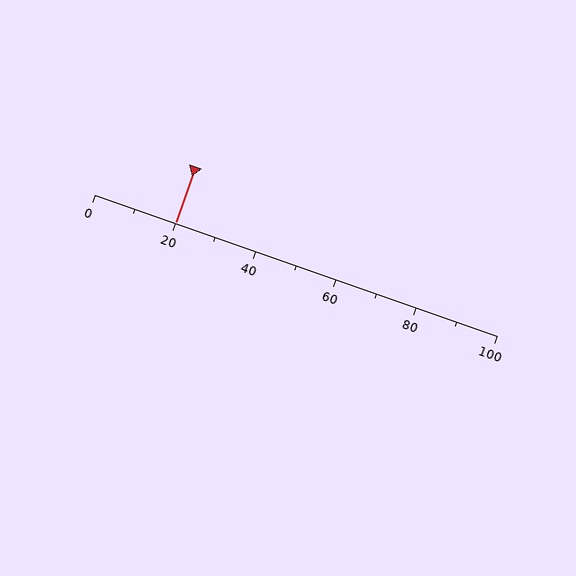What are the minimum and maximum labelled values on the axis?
The axis runs from 0 to 100.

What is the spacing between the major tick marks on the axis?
The major ticks are spaced 20 apart.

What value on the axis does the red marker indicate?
The marker indicates approximately 20.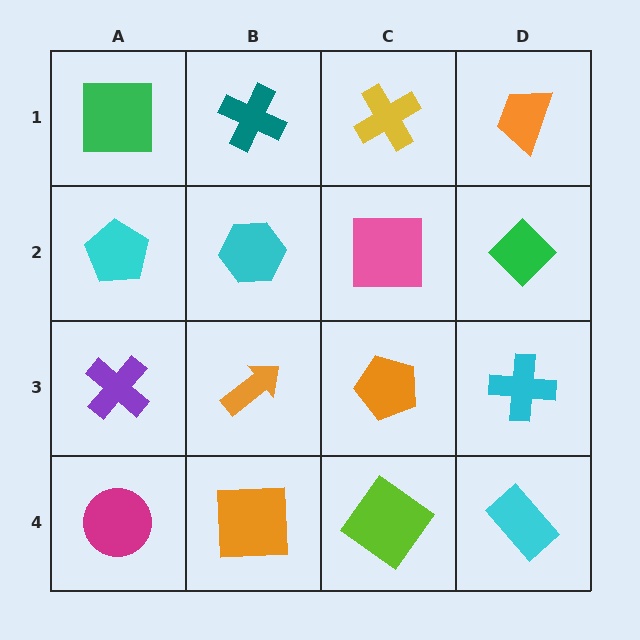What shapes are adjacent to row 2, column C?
A yellow cross (row 1, column C), an orange pentagon (row 3, column C), a cyan hexagon (row 2, column B), a green diamond (row 2, column D).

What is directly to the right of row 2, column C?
A green diamond.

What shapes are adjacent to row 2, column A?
A green square (row 1, column A), a purple cross (row 3, column A), a cyan hexagon (row 2, column B).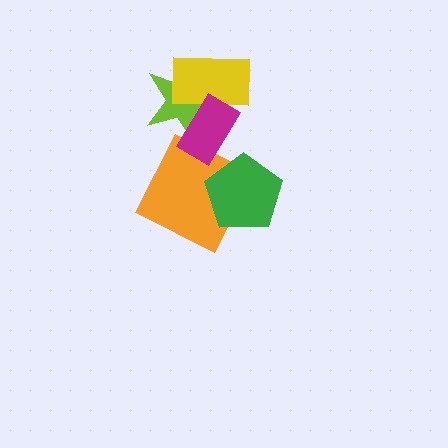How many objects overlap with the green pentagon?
1 object overlaps with the green pentagon.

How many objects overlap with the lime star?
2 objects overlap with the lime star.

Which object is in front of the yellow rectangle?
The magenta rectangle is in front of the yellow rectangle.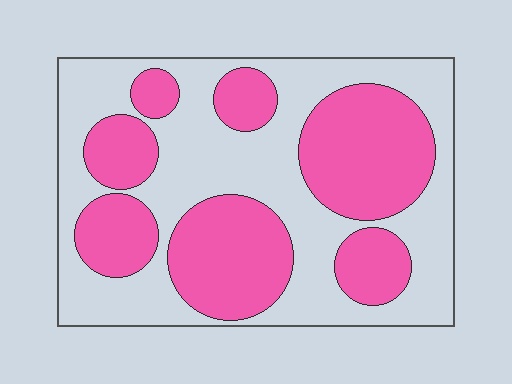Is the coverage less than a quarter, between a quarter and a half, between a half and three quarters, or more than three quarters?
Between a quarter and a half.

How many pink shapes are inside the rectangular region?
7.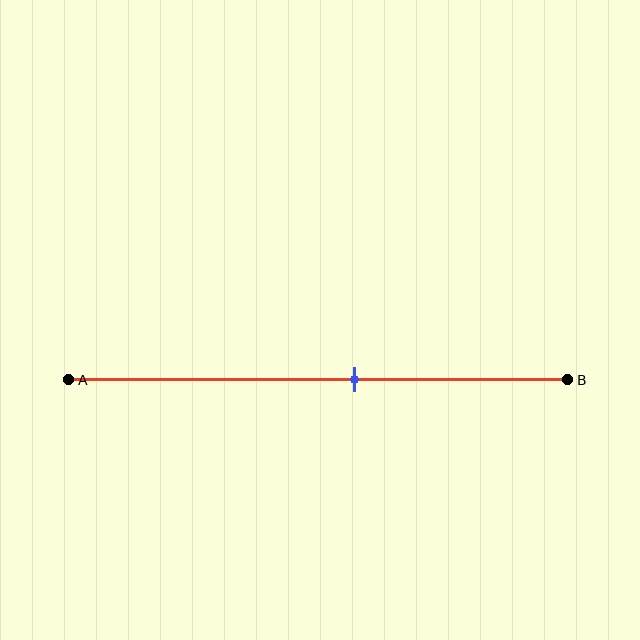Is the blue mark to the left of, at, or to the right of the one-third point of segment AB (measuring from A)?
The blue mark is to the right of the one-third point of segment AB.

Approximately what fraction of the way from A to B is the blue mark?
The blue mark is approximately 55% of the way from A to B.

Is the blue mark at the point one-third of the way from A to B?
No, the mark is at about 55% from A, not at the 33% one-third point.